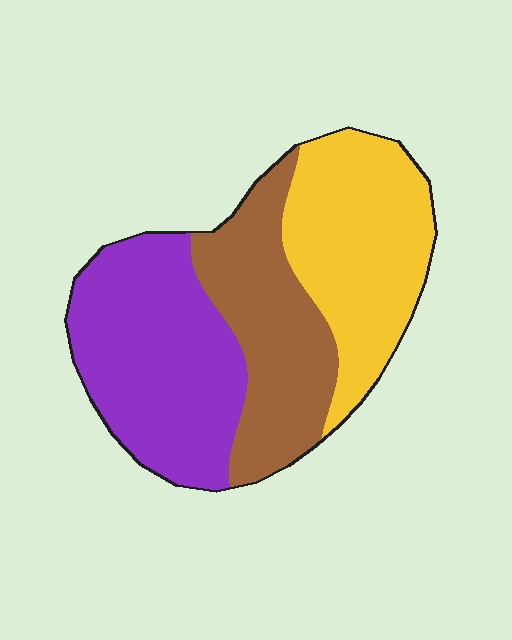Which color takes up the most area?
Purple, at roughly 40%.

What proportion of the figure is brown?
Brown covers roughly 30% of the figure.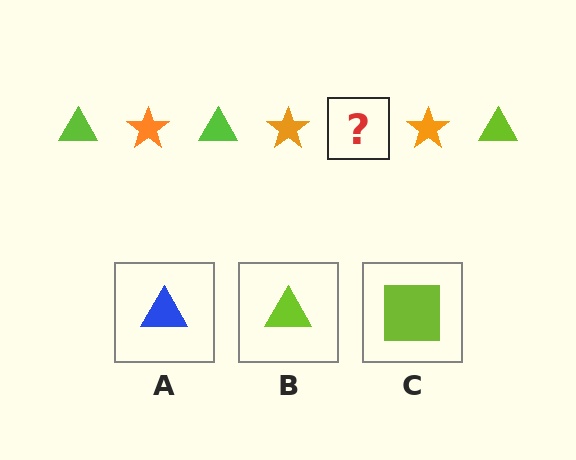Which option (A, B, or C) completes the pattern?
B.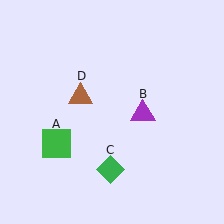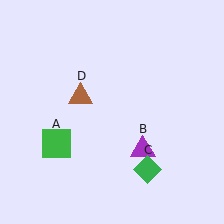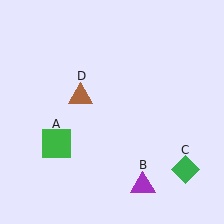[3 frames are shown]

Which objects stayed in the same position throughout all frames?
Green square (object A) and brown triangle (object D) remained stationary.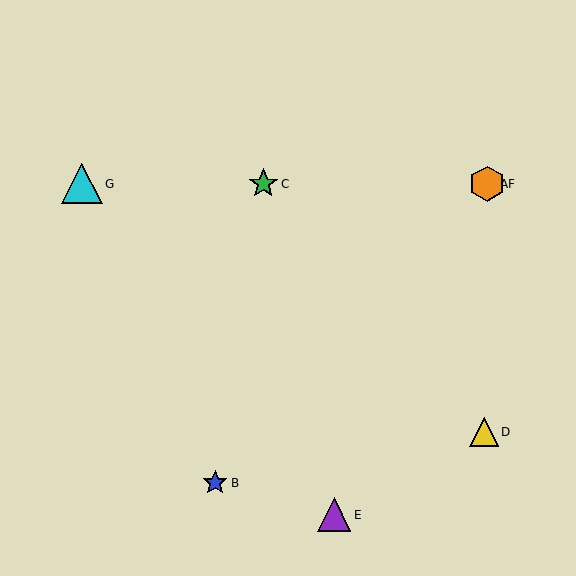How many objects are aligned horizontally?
4 objects (A, C, F, G) are aligned horizontally.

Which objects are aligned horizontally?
Objects A, C, F, G are aligned horizontally.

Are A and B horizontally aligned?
No, A is at y≈184 and B is at y≈483.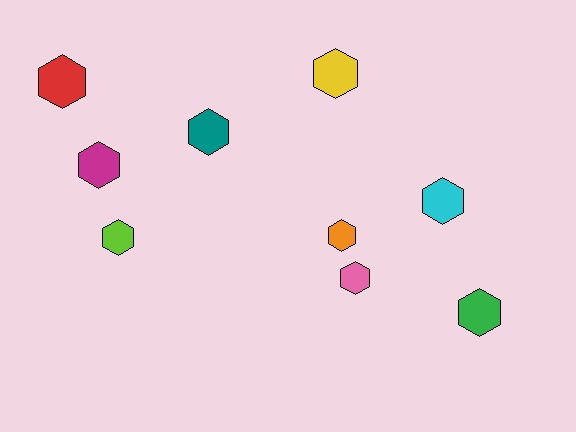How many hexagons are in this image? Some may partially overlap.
There are 9 hexagons.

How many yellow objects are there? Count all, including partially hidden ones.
There is 1 yellow object.